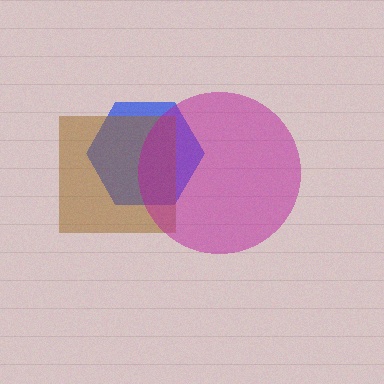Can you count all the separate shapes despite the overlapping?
Yes, there are 3 separate shapes.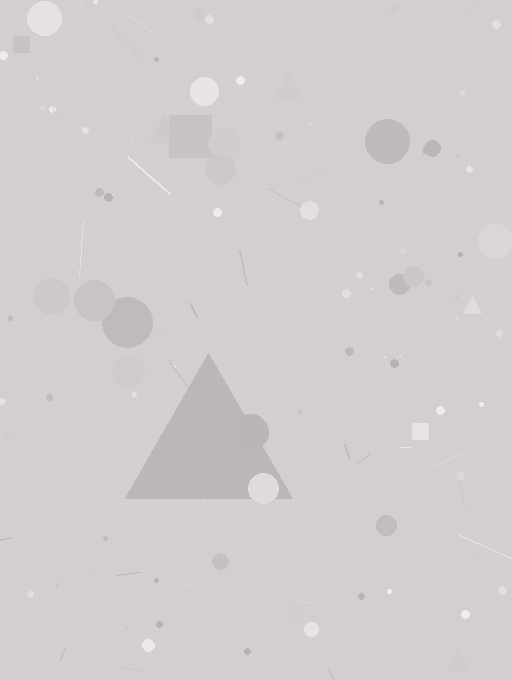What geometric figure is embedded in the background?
A triangle is embedded in the background.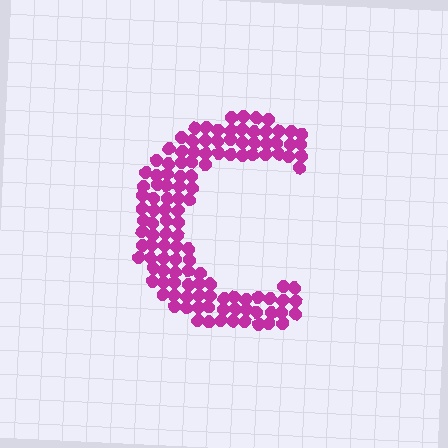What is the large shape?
The large shape is the letter C.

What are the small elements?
The small elements are circles.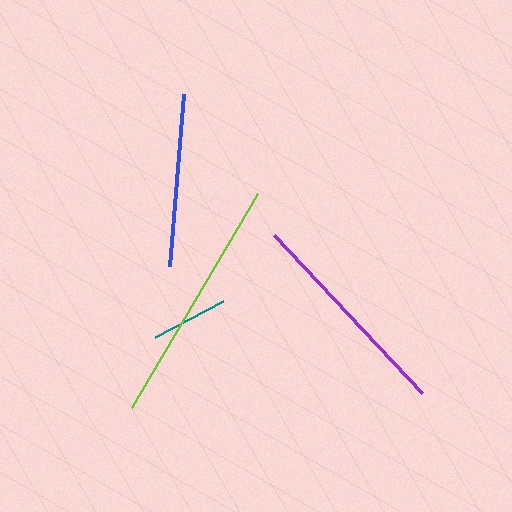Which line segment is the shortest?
The teal line is the shortest at approximately 77 pixels.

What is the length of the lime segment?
The lime segment is approximately 249 pixels long.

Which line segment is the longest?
The lime line is the longest at approximately 249 pixels.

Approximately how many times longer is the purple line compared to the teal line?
The purple line is approximately 2.8 times the length of the teal line.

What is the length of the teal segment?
The teal segment is approximately 77 pixels long.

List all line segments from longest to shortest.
From longest to shortest: lime, purple, blue, teal.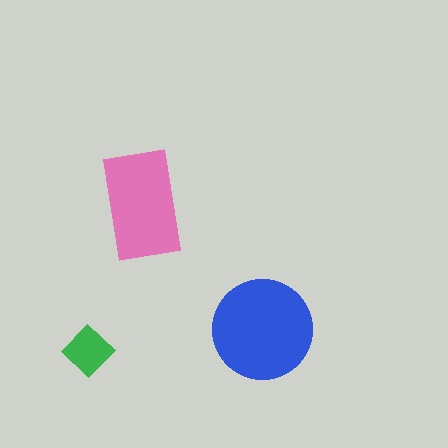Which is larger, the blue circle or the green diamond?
The blue circle.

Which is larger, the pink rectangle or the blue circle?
The blue circle.